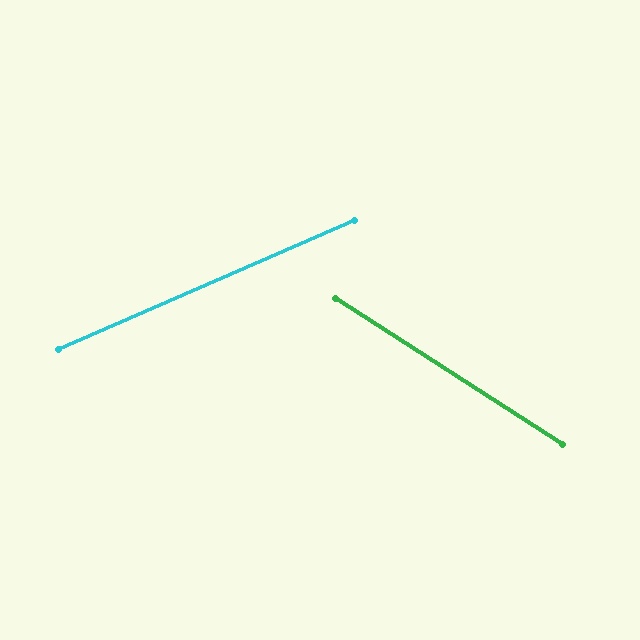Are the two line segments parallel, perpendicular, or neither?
Neither parallel nor perpendicular — they differ by about 56°.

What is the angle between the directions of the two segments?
Approximately 56 degrees.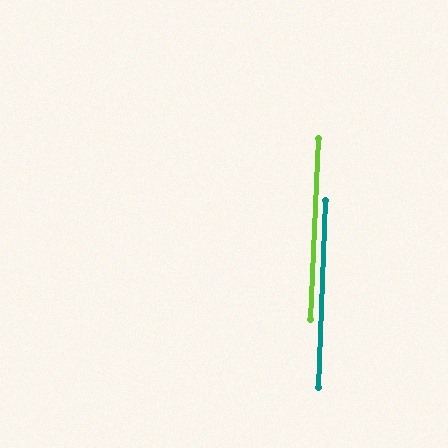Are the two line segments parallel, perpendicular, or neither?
Parallel — their directions differ by only 0.3°.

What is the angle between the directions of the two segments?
Approximately 0 degrees.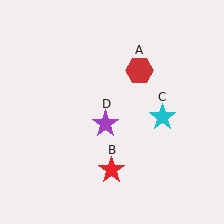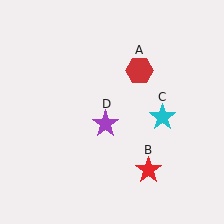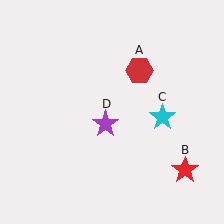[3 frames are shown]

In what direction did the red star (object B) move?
The red star (object B) moved right.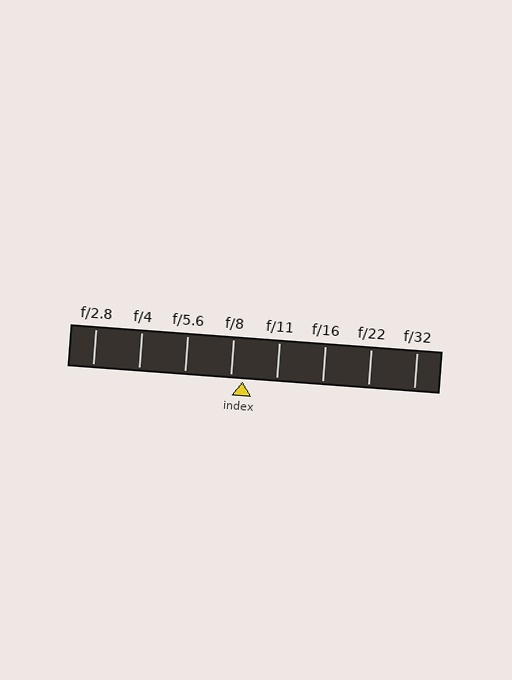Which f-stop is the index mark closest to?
The index mark is closest to f/8.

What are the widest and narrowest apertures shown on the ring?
The widest aperture shown is f/2.8 and the narrowest is f/32.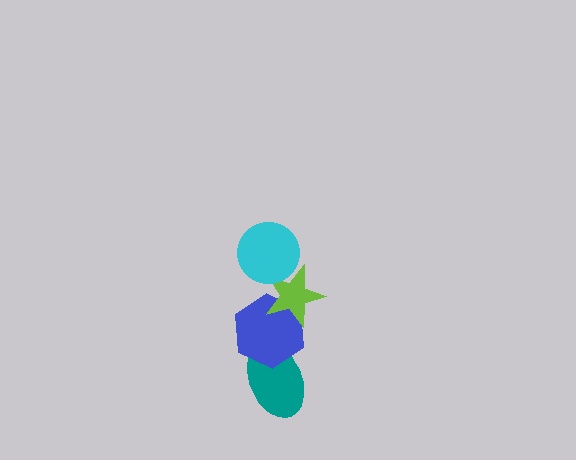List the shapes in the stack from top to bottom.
From top to bottom: the cyan circle, the lime star, the blue hexagon, the teal ellipse.